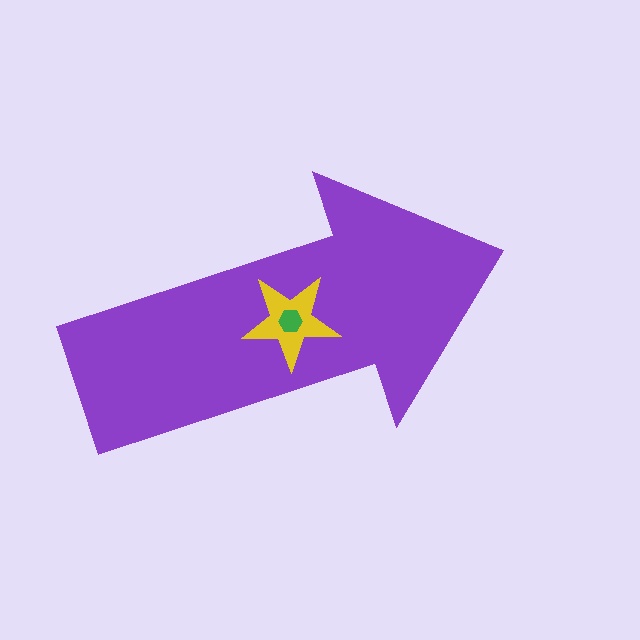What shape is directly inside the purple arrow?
The yellow star.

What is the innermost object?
The green hexagon.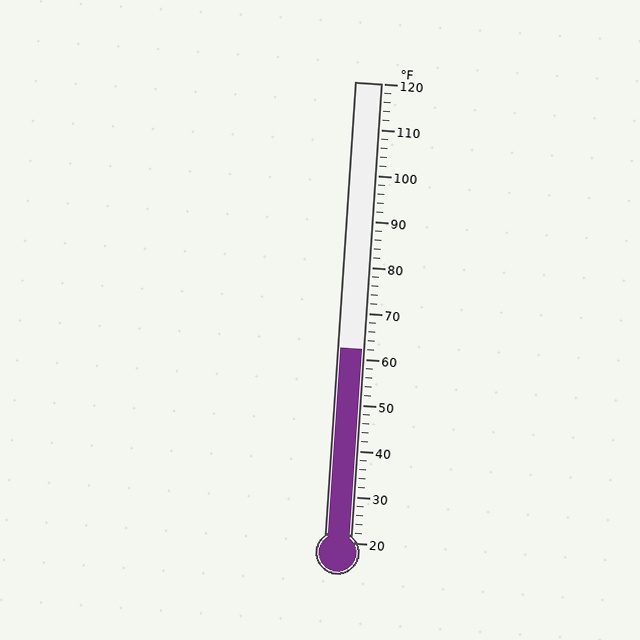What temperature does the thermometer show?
The thermometer shows approximately 62°F.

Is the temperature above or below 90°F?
The temperature is below 90°F.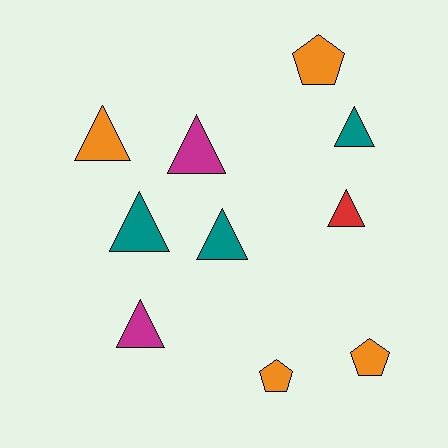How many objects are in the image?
There are 10 objects.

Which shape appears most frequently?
Triangle, with 7 objects.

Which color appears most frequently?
Orange, with 4 objects.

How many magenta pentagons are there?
There are no magenta pentagons.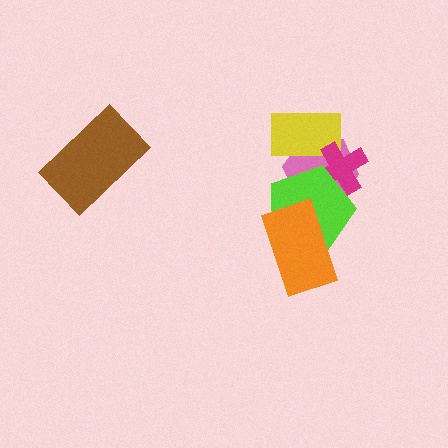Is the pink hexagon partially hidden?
Yes, it is partially covered by another shape.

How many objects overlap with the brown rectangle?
0 objects overlap with the brown rectangle.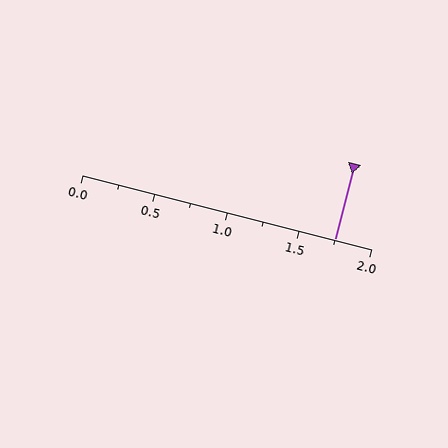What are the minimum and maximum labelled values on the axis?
The axis runs from 0.0 to 2.0.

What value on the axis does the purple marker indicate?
The marker indicates approximately 1.75.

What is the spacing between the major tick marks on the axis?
The major ticks are spaced 0.5 apart.